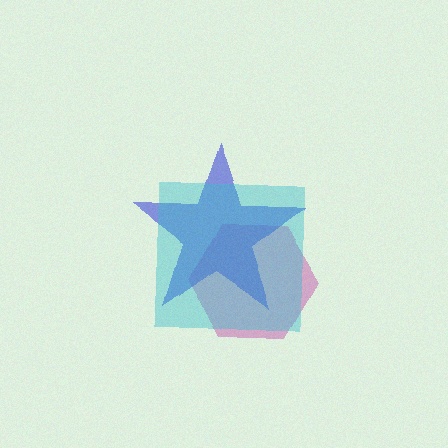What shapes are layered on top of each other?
The layered shapes are: a magenta hexagon, a blue star, a cyan square.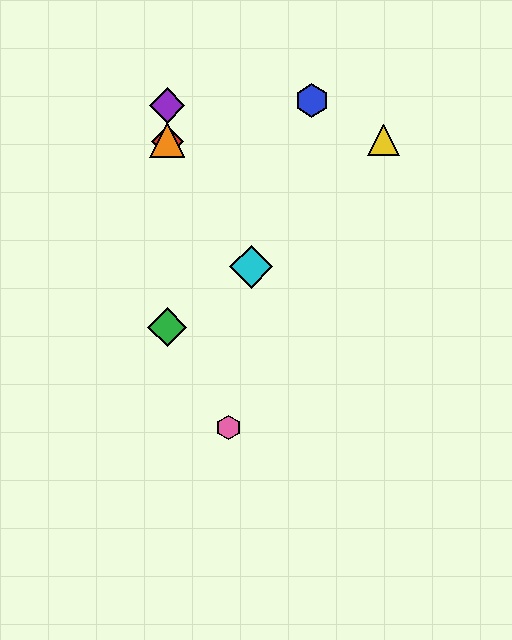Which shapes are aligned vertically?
The red diamond, the green diamond, the purple diamond, the orange triangle are aligned vertically.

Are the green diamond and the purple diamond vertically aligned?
Yes, both are at x≈167.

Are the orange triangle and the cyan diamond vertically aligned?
No, the orange triangle is at x≈167 and the cyan diamond is at x≈251.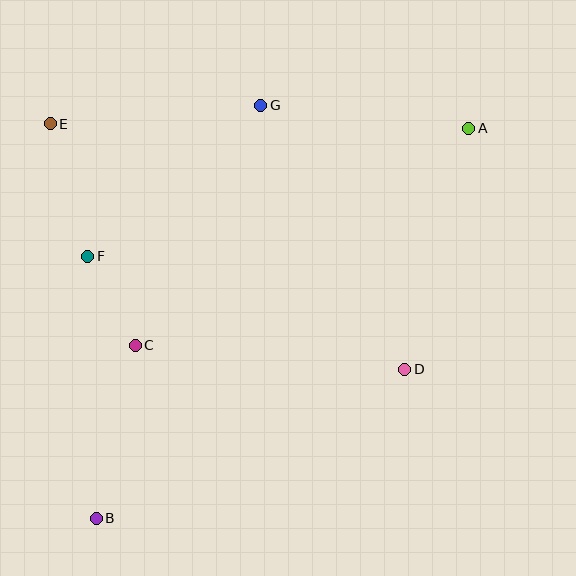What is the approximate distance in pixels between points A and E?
The distance between A and E is approximately 419 pixels.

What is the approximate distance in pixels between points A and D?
The distance between A and D is approximately 249 pixels.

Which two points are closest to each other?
Points C and F are closest to each other.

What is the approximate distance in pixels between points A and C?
The distance between A and C is approximately 398 pixels.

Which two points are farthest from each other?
Points A and B are farthest from each other.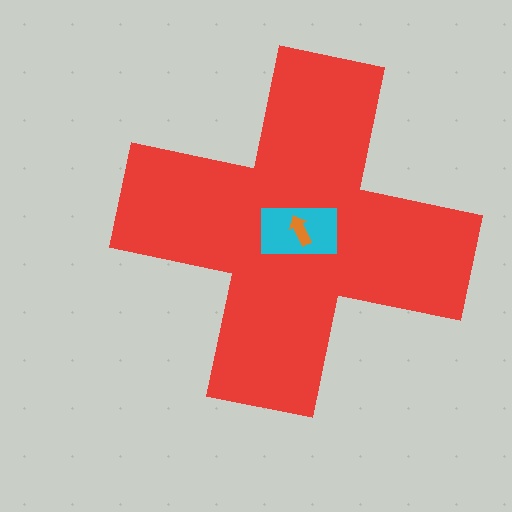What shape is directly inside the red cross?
The cyan rectangle.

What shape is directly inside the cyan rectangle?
The orange arrow.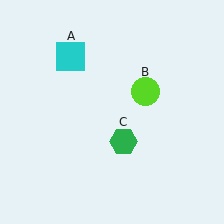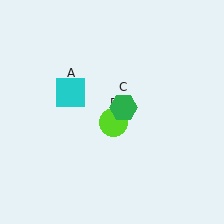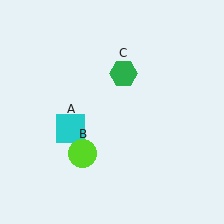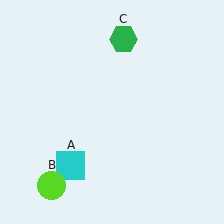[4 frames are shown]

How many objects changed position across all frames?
3 objects changed position: cyan square (object A), lime circle (object B), green hexagon (object C).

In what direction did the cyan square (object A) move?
The cyan square (object A) moved down.